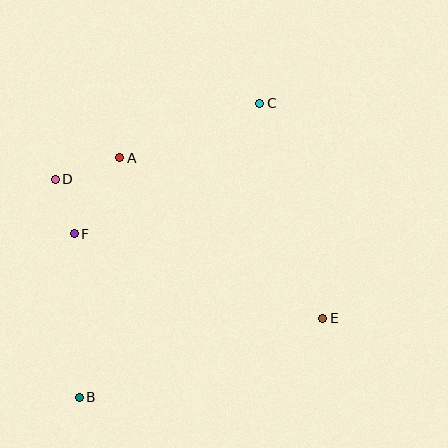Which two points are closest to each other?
Points D and F are closest to each other.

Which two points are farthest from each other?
Points B and C are farthest from each other.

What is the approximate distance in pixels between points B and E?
The distance between B and E is approximately 256 pixels.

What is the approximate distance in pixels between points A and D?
The distance between A and D is approximately 68 pixels.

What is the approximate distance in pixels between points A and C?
The distance between A and C is approximately 150 pixels.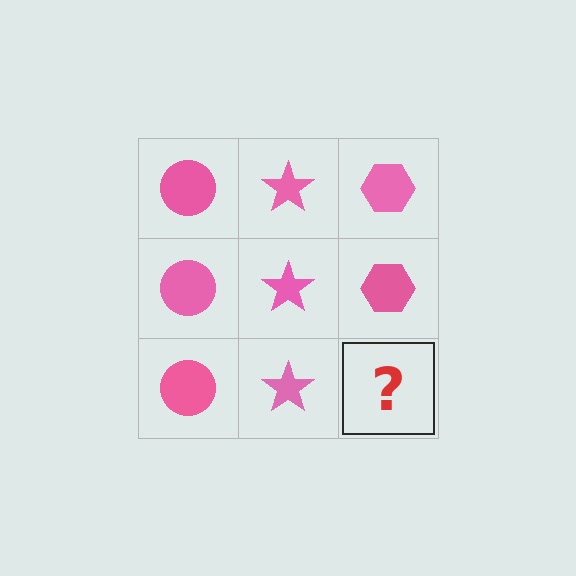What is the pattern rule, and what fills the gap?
The rule is that each column has a consistent shape. The gap should be filled with a pink hexagon.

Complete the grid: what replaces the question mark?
The question mark should be replaced with a pink hexagon.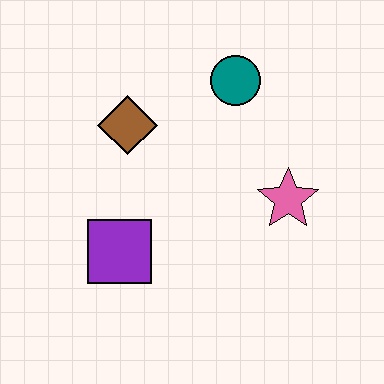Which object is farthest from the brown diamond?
The pink star is farthest from the brown diamond.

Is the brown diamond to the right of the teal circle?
No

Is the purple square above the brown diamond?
No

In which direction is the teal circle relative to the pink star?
The teal circle is above the pink star.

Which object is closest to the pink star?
The teal circle is closest to the pink star.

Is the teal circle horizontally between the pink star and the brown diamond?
Yes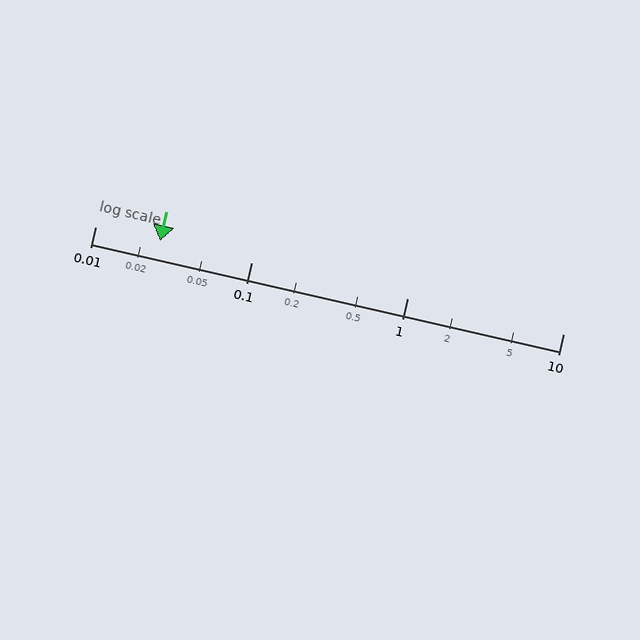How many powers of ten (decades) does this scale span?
The scale spans 3 decades, from 0.01 to 10.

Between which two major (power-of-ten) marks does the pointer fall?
The pointer is between 0.01 and 0.1.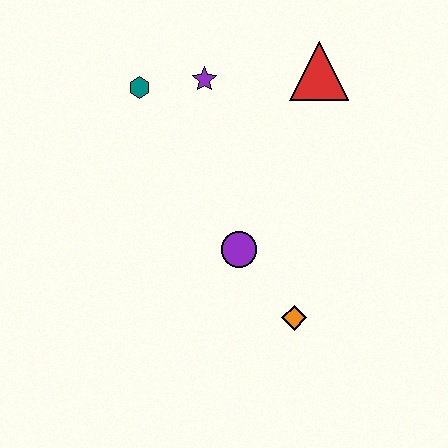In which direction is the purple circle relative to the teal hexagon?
The purple circle is below the teal hexagon.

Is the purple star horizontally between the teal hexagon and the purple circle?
Yes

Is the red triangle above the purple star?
Yes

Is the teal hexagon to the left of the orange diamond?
Yes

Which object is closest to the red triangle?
The purple star is closest to the red triangle.